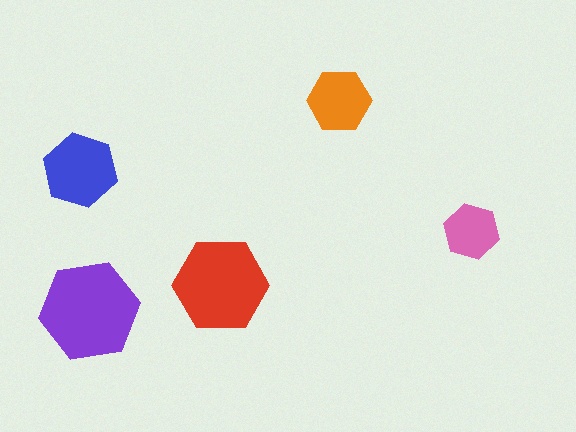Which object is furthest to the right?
The pink hexagon is rightmost.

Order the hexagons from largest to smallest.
the purple one, the red one, the blue one, the orange one, the pink one.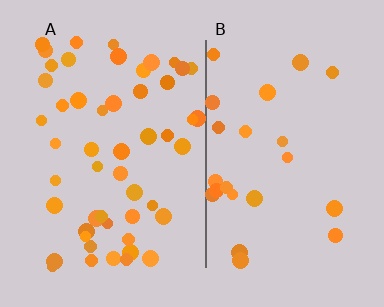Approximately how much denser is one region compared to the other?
Approximately 2.2× — region A over region B.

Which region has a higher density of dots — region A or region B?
A (the left).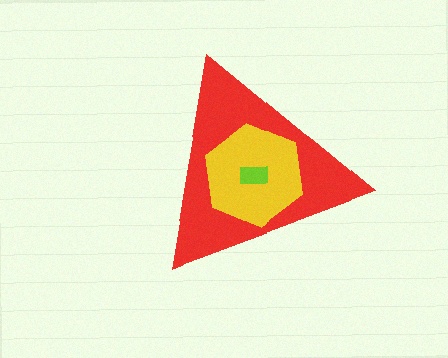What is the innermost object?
The lime rectangle.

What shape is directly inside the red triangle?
The yellow hexagon.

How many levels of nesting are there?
3.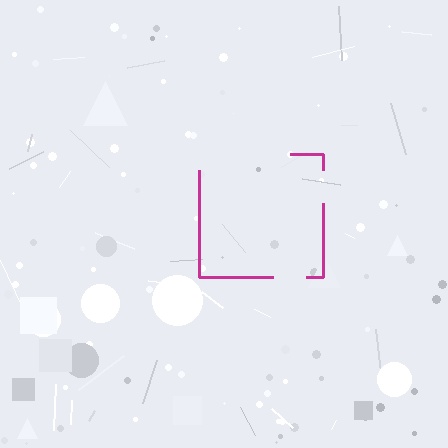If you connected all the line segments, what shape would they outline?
They would outline a square.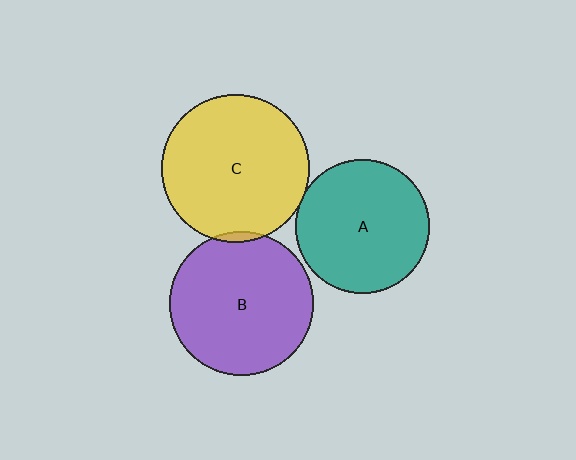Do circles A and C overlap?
Yes.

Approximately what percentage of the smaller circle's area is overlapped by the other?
Approximately 5%.